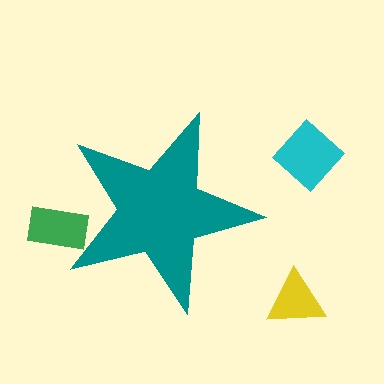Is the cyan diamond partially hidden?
No, the cyan diamond is fully visible.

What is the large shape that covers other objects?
A teal star.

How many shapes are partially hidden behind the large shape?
1 shape is partially hidden.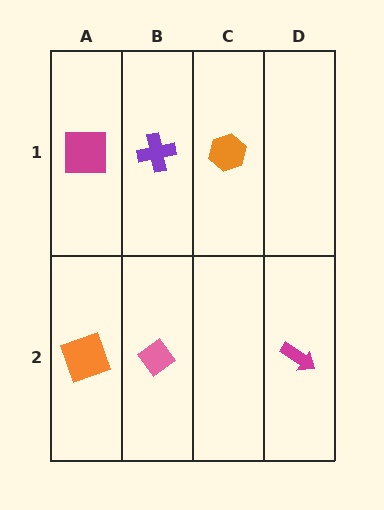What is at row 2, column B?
A pink diamond.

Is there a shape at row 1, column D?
No, that cell is empty.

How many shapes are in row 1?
3 shapes.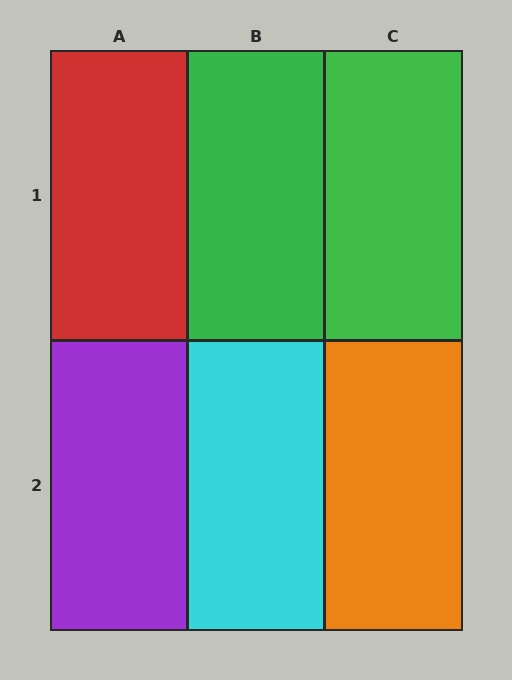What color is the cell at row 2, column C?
Orange.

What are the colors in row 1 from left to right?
Red, green, green.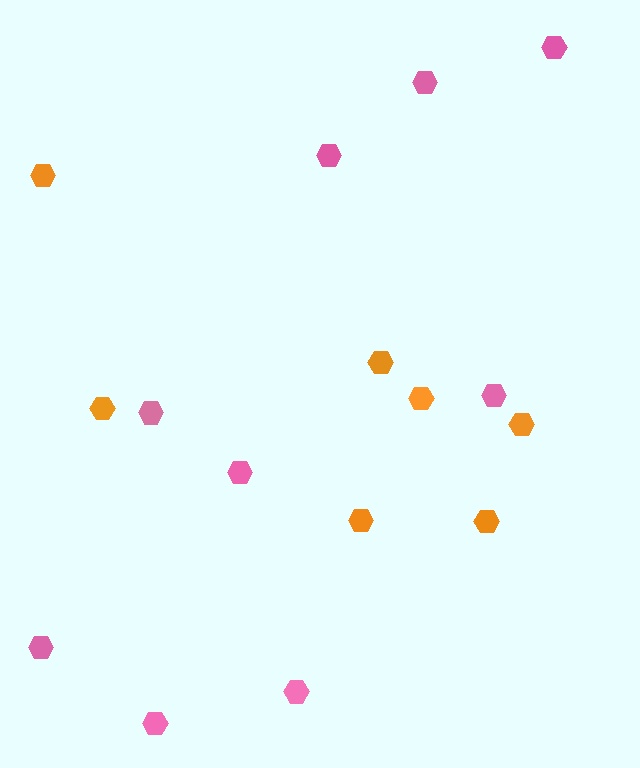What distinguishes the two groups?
There are 2 groups: one group of orange hexagons (7) and one group of pink hexagons (9).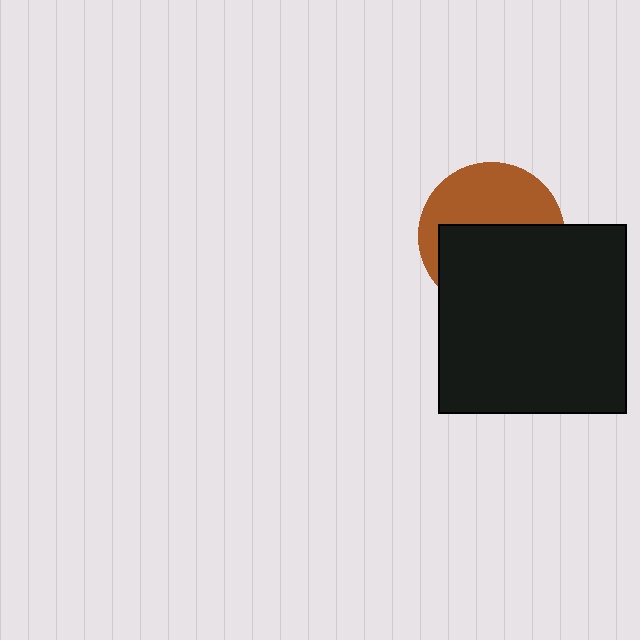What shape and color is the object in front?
The object in front is a black square.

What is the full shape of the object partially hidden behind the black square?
The partially hidden object is a brown circle.